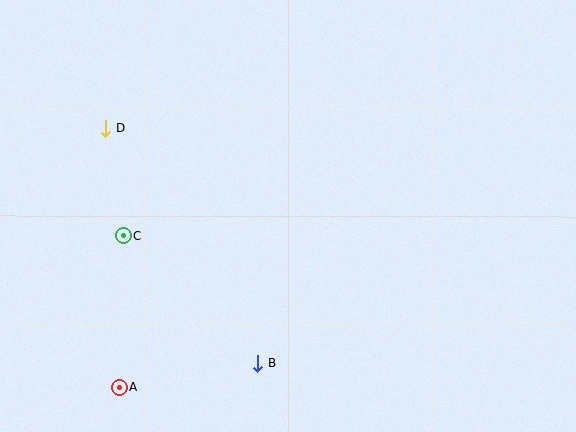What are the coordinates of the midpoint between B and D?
The midpoint between B and D is at (182, 246).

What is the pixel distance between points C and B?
The distance between C and B is 185 pixels.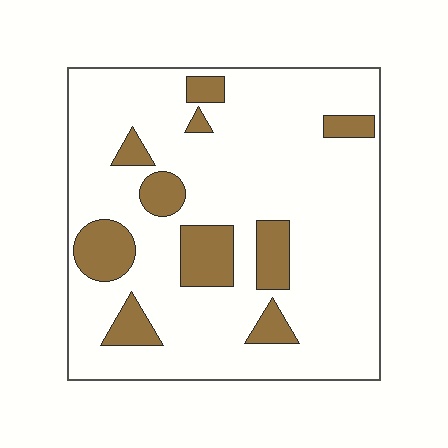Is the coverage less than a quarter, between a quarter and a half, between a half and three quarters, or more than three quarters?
Less than a quarter.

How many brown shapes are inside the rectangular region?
10.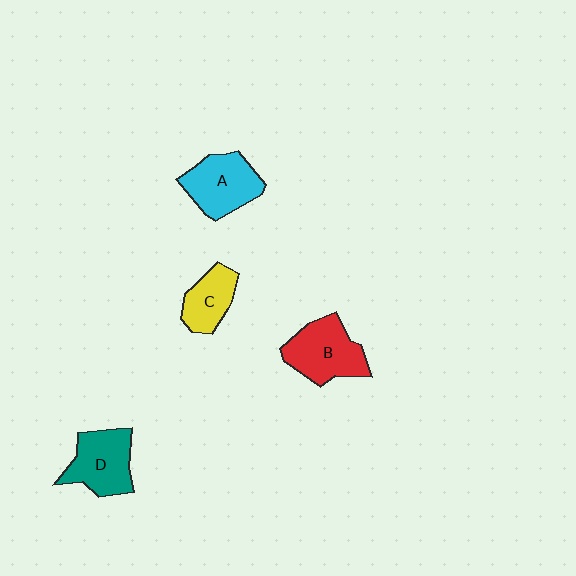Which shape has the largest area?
Shape B (red).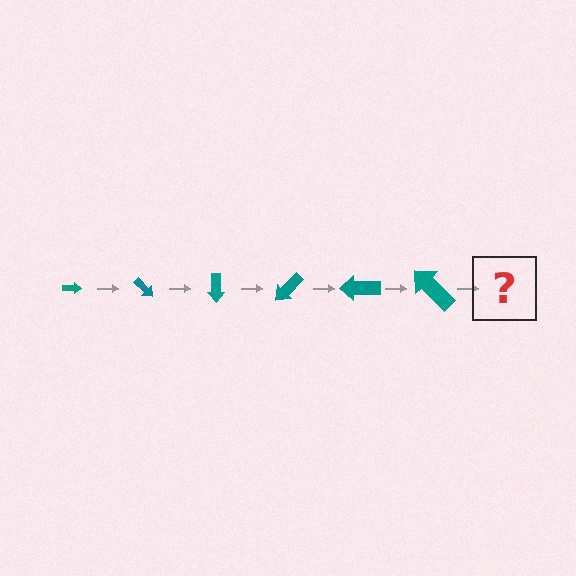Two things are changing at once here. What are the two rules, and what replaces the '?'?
The two rules are that the arrow grows larger each step and it rotates 45 degrees each step. The '?' should be an arrow, larger than the previous one and rotated 270 degrees from the start.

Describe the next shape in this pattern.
It should be an arrow, larger than the previous one and rotated 270 degrees from the start.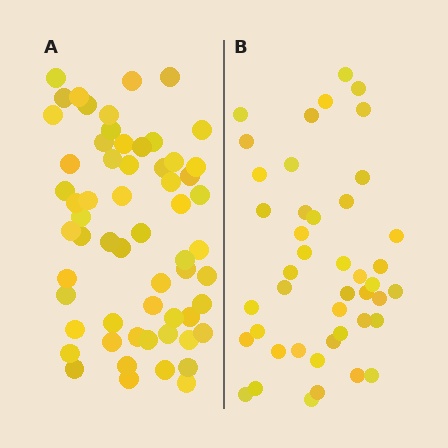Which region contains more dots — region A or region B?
Region A (the left region) has more dots.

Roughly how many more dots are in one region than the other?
Region A has approximately 15 more dots than region B.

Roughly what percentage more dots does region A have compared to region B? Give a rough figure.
About 35% more.